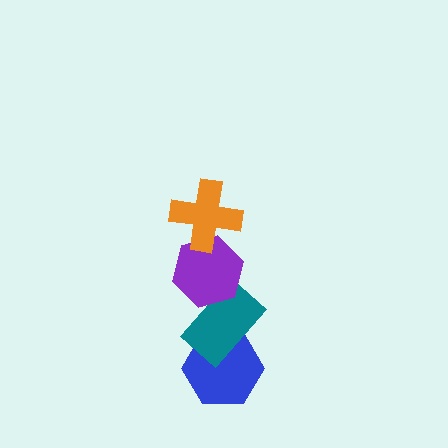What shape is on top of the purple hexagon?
The orange cross is on top of the purple hexagon.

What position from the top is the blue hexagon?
The blue hexagon is 4th from the top.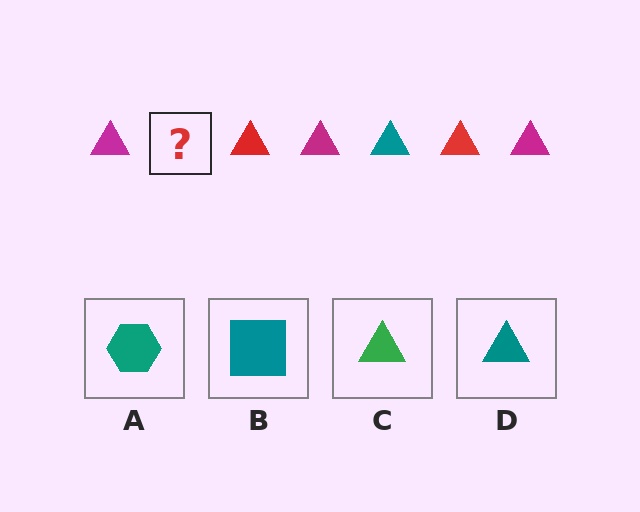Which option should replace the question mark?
Option D.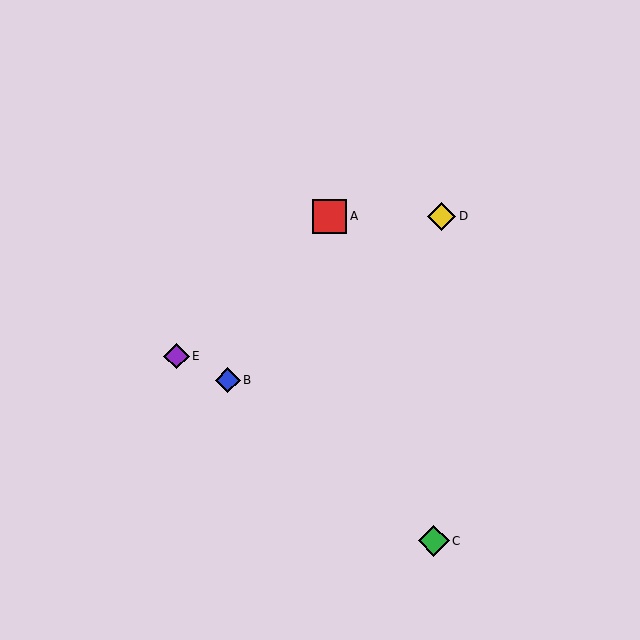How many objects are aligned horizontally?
2 objects (A, D) are aligned horizontally.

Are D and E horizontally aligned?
No, D is at y≈216 and E is at y≈356.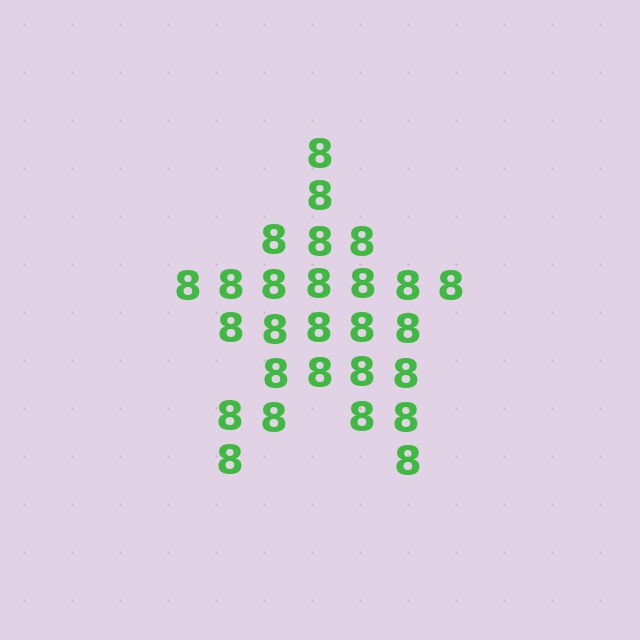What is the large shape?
The large shape is a star.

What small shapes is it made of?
It is made of small digit 8's.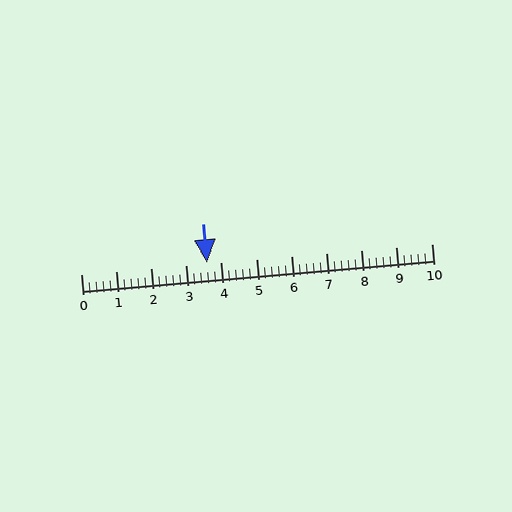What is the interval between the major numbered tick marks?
The major tick marks are spaced 1 units apart.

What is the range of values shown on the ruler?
The ruler shows values from 0 to 10.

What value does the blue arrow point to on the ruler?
The blue arrow points to approximately 3.6.